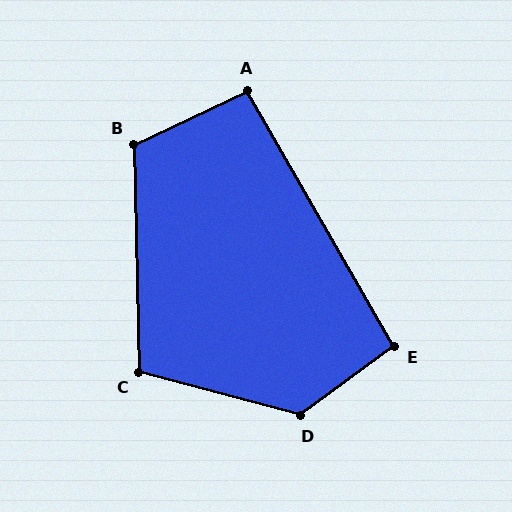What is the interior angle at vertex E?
Approximately 96 degrees (obtuse).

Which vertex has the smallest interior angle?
A, at approximately 95 degrees.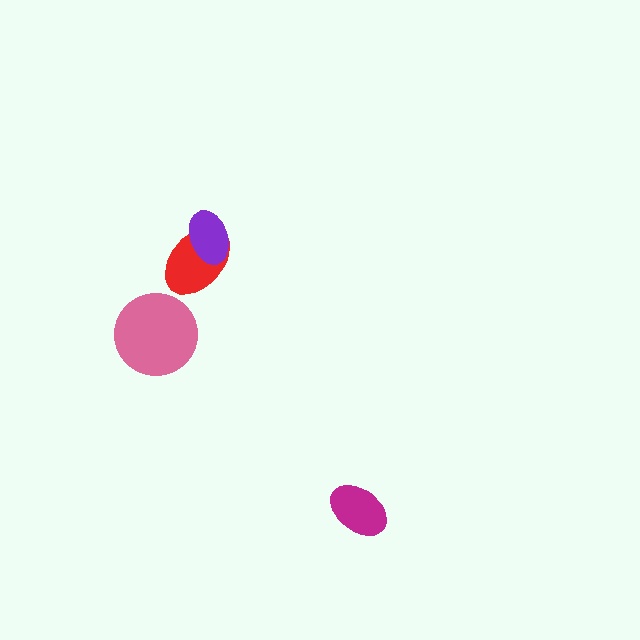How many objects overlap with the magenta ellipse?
0 objects overlap with the magenta ellipse.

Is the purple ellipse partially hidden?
No, no other shape covers it.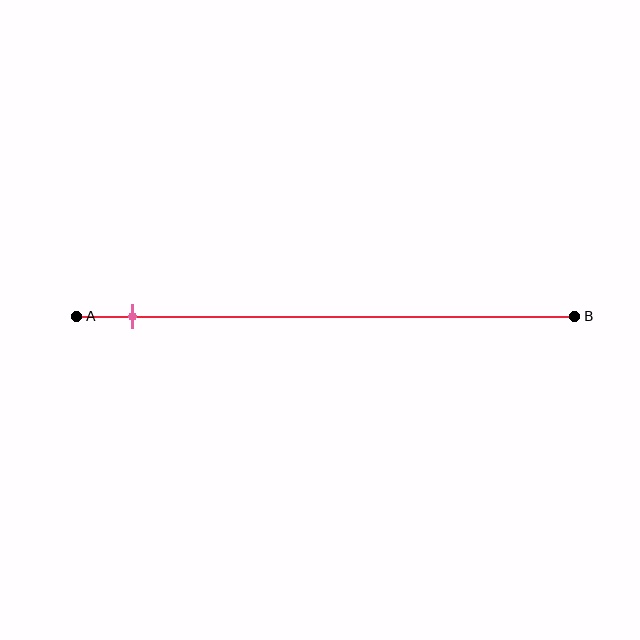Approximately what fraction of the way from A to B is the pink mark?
The pink mark is approximately 10% of the way from A to B.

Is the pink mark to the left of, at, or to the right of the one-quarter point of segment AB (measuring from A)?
The pink mark is to the left of the one-quarter point of segment AB.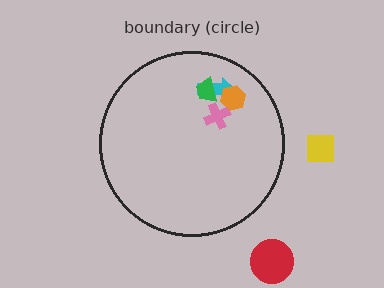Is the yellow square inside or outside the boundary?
Outside.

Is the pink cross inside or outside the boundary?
Inside.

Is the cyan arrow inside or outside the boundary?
Inside.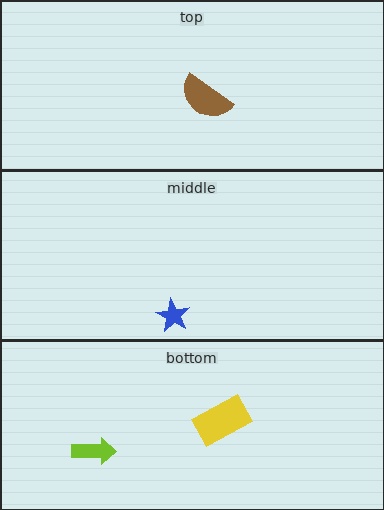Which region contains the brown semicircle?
The top region.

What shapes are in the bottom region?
The yellow rectangle, the lime arrow.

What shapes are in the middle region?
The blue star.